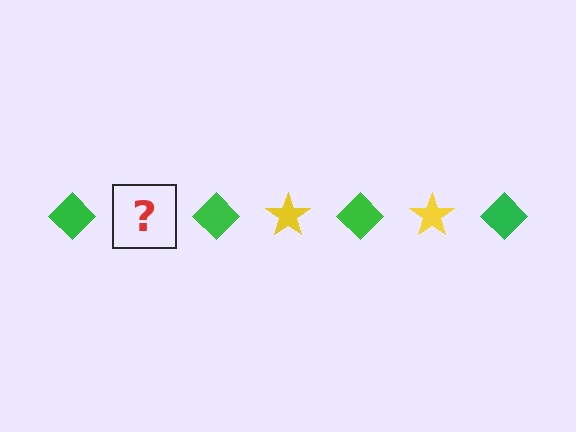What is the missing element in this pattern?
The missing element is a yellow star.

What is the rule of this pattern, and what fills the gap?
The rule is that the pattern alternates between green diamond and yellow star. The gap should be filled with a yellow star.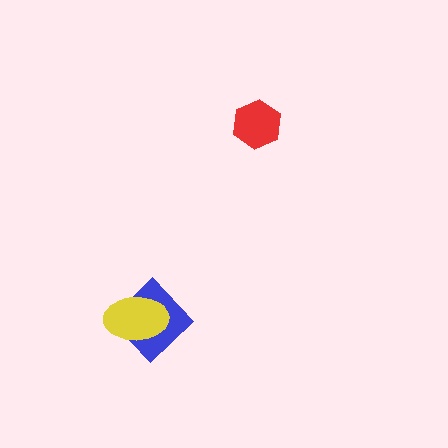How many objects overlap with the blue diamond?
1 object overlaps with the blue diamond.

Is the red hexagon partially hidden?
No, no other shape covers it.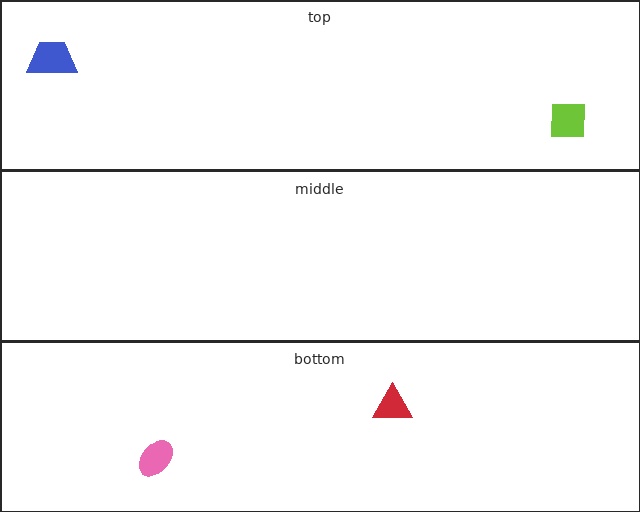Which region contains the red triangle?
The bottom region.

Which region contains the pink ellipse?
The bottom region.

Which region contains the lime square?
The top region.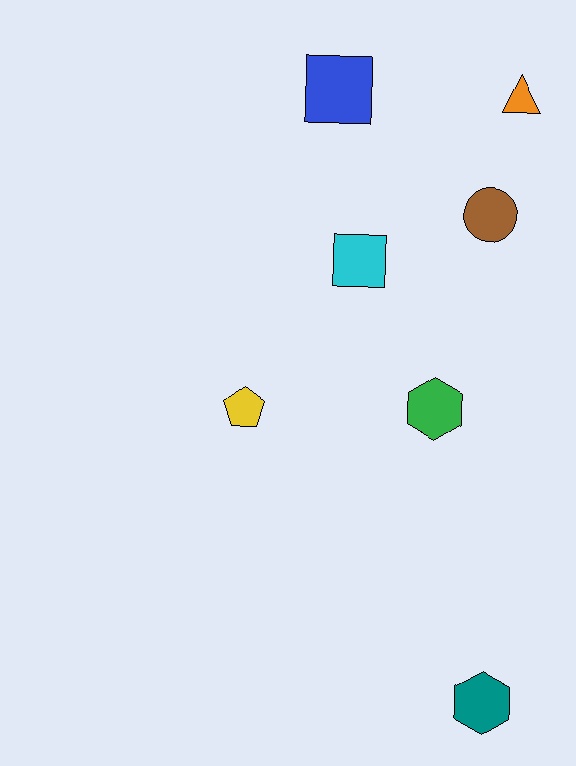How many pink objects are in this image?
There are no pink objects.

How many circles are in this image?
There is 1 circle.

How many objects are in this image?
There are 7 objects.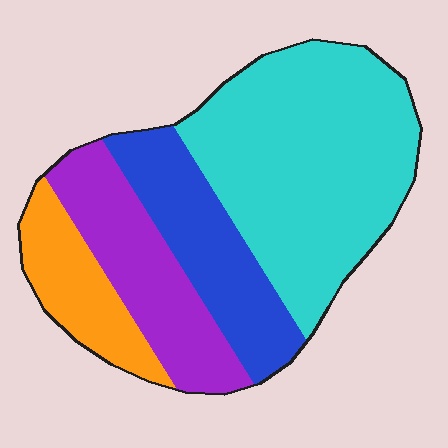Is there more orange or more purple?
Purple.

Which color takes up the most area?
Cyan, at roughly 45%.